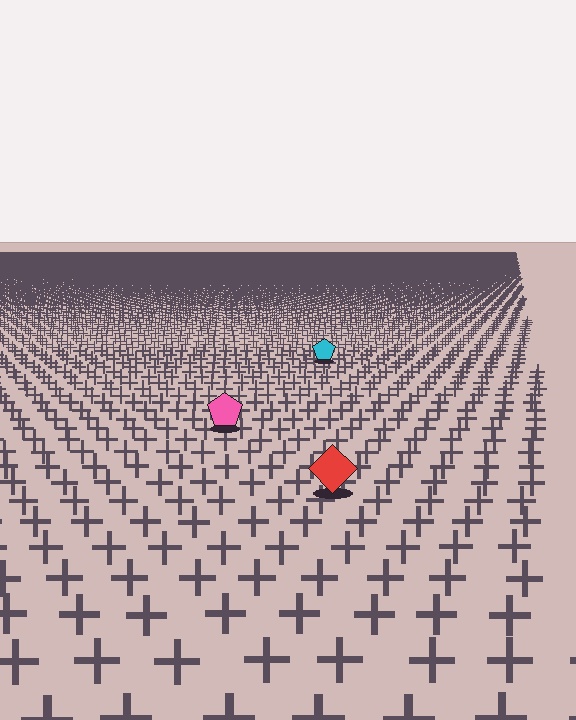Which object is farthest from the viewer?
The cyan pentagon is farthest from the viewer. It appears smaller and the ground texture around it is denser.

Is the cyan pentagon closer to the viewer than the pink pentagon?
No. The pink pentagon is closer — you can tell from the texture gradient: the ground texture is coarser near it.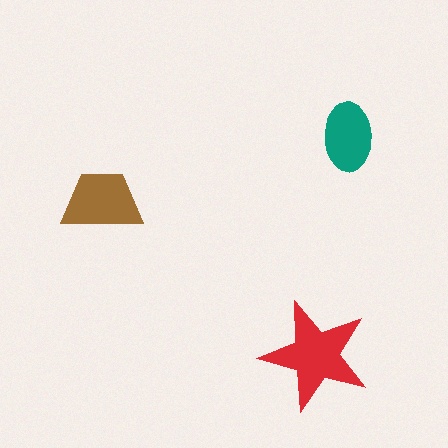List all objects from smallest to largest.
The teal ellipse, the brown trapezoid, the red star.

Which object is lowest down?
The red star is bottommost.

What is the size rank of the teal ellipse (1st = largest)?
3rd.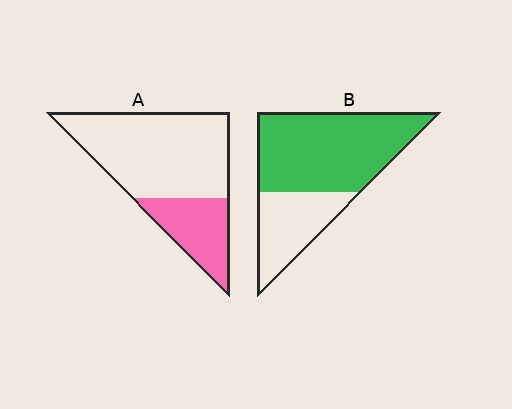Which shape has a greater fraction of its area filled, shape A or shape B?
Shape B.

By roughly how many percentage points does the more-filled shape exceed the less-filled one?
By roughly 40 percentage points (B over A).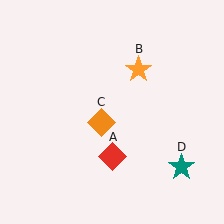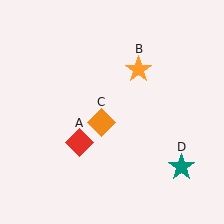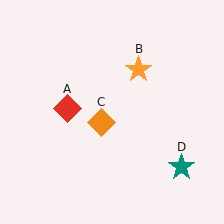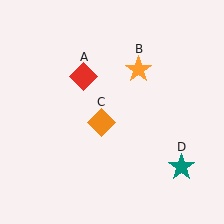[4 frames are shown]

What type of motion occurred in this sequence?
The red diamond (object A) rotated clockwise around the center of the scene.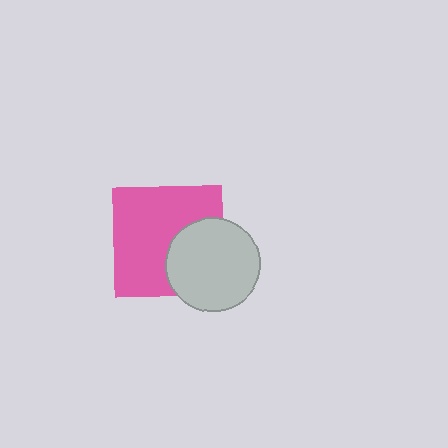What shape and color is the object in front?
The object in front is a light gray circle.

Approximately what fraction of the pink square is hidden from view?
Roughly 33% of the pink square is hidden behind the light gray circle.